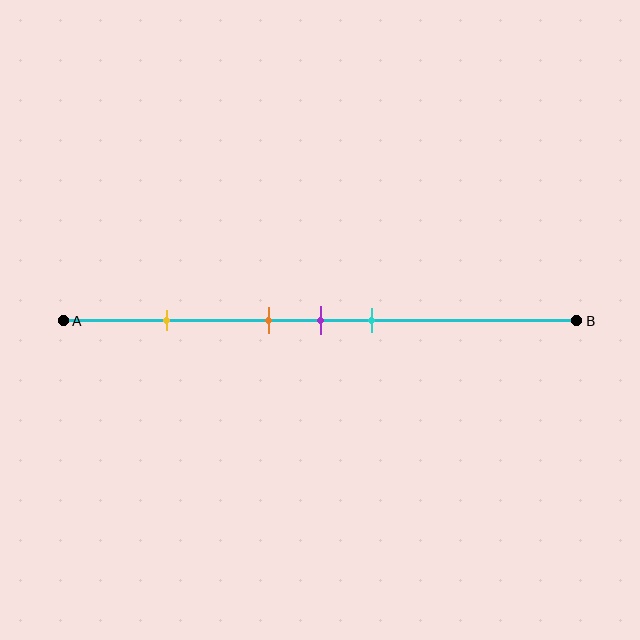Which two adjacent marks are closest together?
The orange and purple marks are the closest adjacent pair.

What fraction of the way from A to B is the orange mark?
The orange mark is approximately 40% (0.4) of the way from A to B.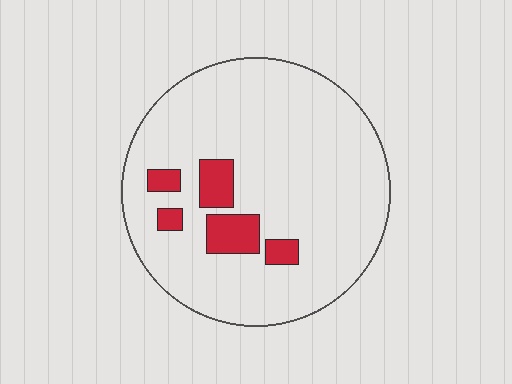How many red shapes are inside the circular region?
5.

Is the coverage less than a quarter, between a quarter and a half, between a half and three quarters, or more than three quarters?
Less than a quarter.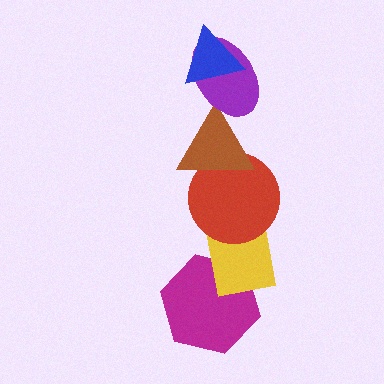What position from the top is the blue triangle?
The blue triangle is 1st from the top.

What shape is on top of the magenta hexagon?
The yellow rectangle is on top of the magenta hexagon.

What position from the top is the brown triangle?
The brown triangle is 3rd from the top.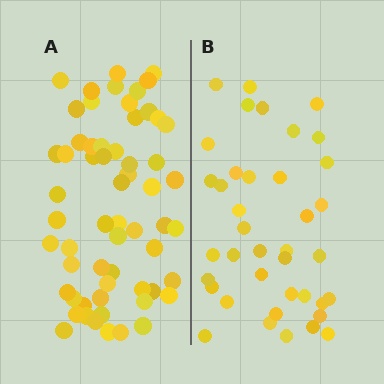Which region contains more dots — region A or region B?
Region A (the left region) has more dots.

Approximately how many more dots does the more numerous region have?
Region A has approximately 20 more dots than region B.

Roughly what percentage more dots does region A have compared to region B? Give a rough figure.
About 55% more.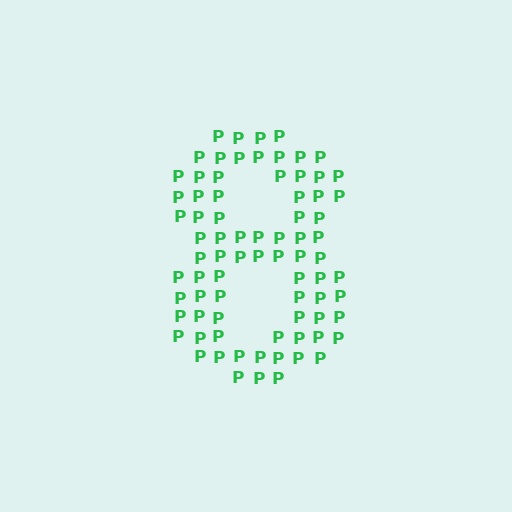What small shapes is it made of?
It is made of small letter P's.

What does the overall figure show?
The overall figure shows the digit 8.